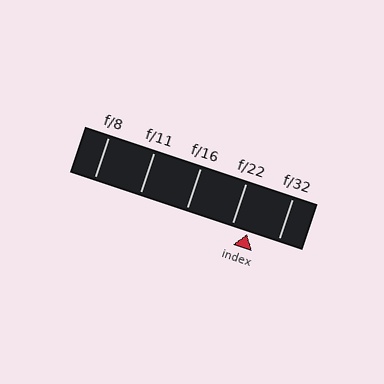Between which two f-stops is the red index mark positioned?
The index mark is between f/22 and f/32.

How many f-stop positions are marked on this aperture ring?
There are 5 f-stop positions marked.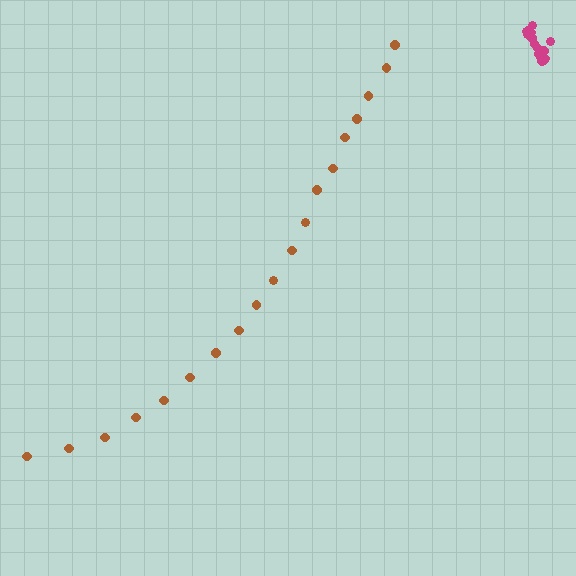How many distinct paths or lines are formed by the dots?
There are 2 distinct paths.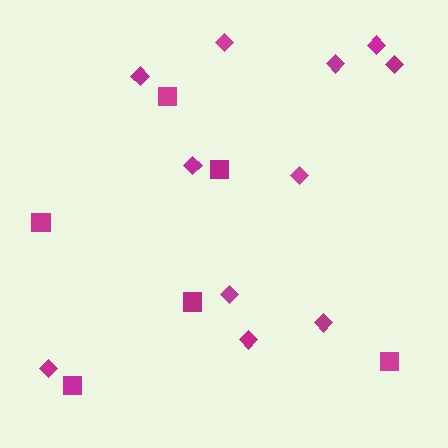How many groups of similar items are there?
There are 2 groups: one group of squares (6) and one group of diamonds (11).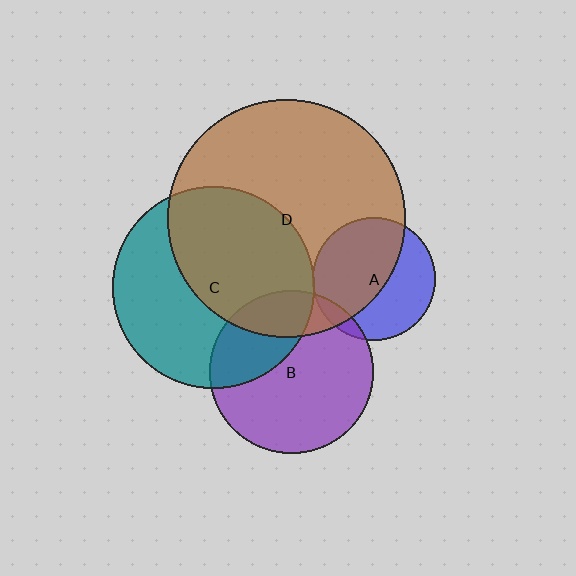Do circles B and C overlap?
Yes.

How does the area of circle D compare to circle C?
Approximately 1.4 times.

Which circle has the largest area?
Circle D (brown).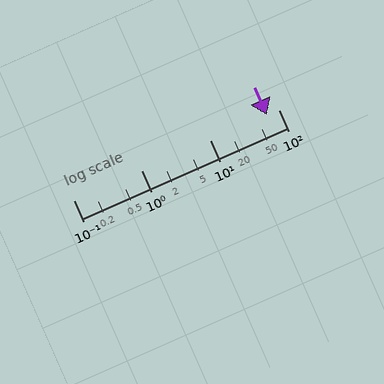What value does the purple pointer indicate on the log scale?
The pointer indicates approximately 67.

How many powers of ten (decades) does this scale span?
The scale spans 3 decades, from 0.1 to 100.